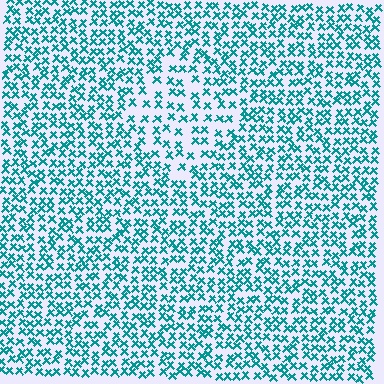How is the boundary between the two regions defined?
The boundary is defined by a change in element density (approximately 1.7x ratio). All elements are the same color, size, and shape.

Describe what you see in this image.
The image contains small teal elements arranged at two different densities. A diamond-shaped region is visible where the elements are less densely packed than the surrounding area.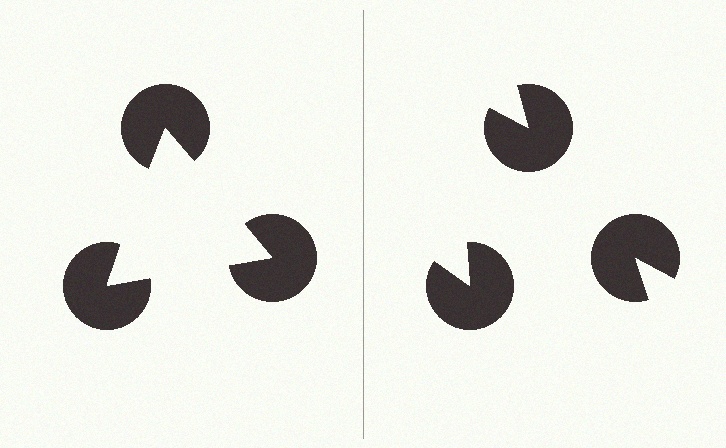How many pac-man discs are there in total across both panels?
6 — 3 on each side.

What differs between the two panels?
The pac-man discs are positioned identically on both sides; only the wedge orientations differ. On the left they align to a triangle; on the right they are misaligned.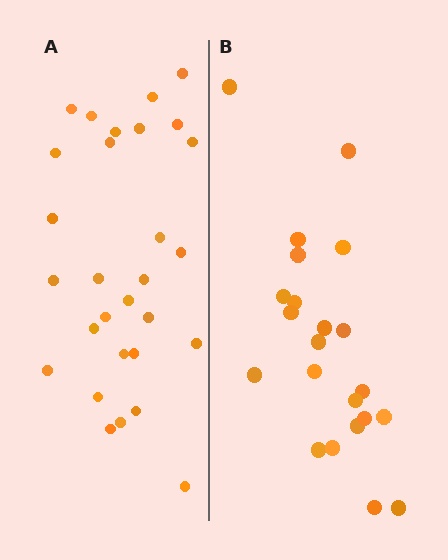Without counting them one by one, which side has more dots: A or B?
Region A (the left region) has more dots.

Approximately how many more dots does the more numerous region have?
Region A has roughly 8 or so more dots than region B.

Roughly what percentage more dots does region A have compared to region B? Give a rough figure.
About 30% more.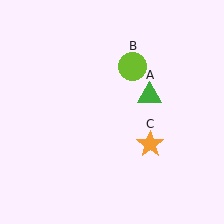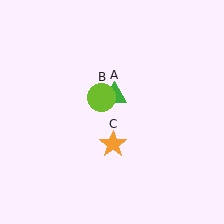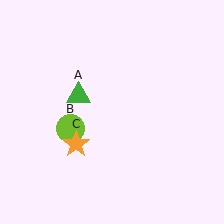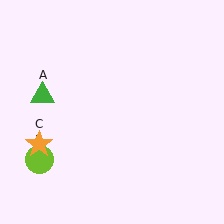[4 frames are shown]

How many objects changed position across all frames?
3 objects changed position: green triangle (object A), lime circle (object B), orange star (object C).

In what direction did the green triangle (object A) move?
The green triangle (object A) moved left.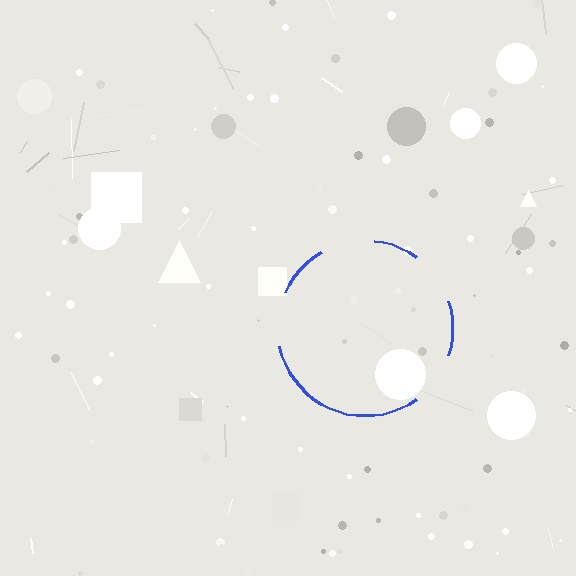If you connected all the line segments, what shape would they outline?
They would outline a circle.